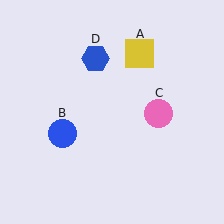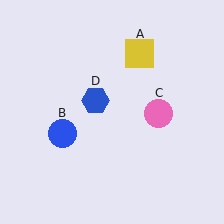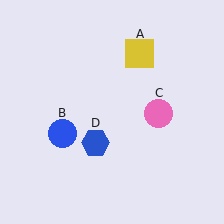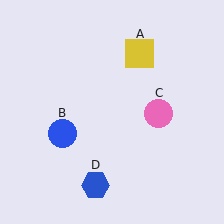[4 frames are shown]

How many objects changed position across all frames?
1 object changed position: blue hexagon (object D).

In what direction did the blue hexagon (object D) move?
The blue hexagon (object D) moved down.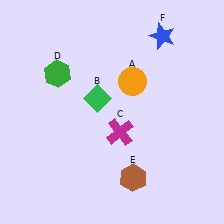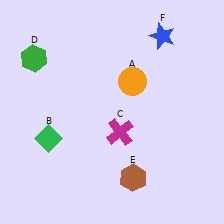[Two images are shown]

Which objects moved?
The objects that moved are: the green diamond (B), the green hexagon (D).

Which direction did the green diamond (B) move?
The green diamond (B) moved left.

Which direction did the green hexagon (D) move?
The green hexagon (D) moved left.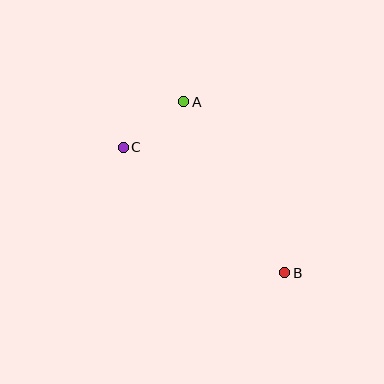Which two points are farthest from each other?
Points B and C are farthest from each other.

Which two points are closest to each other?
Points A and C are closest to each other.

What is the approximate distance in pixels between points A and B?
The distance between A and B is approximately 198 pixels.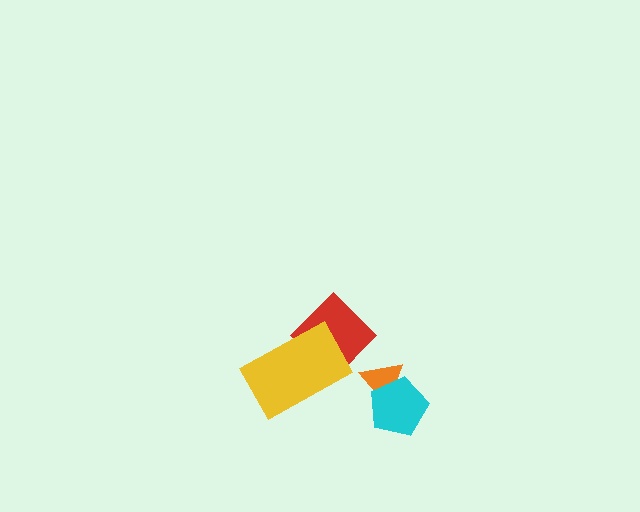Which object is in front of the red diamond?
The yellow rectangle is in front of the red diamond.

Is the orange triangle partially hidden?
Yes, it is partially covered by another shape.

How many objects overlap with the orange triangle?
1 object overlaps with the orange triangle.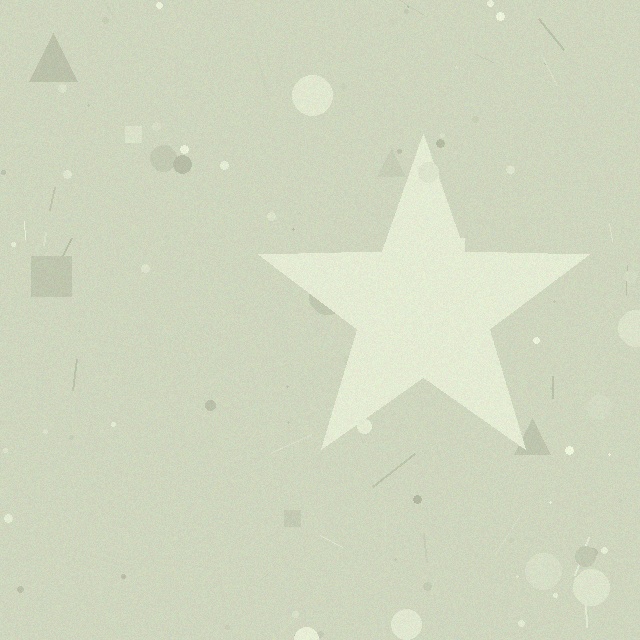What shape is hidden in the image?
A star is hidden in the image.